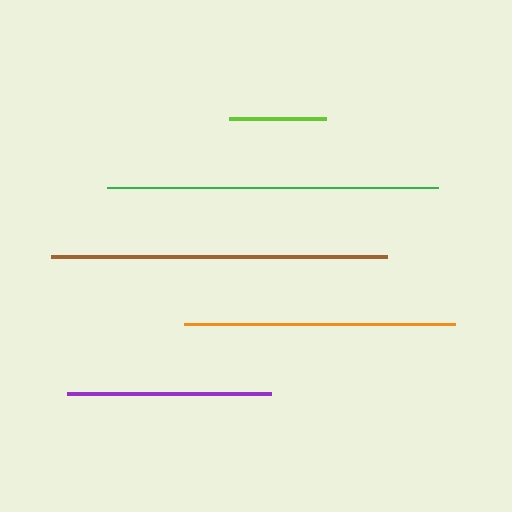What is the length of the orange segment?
The orange segment is approximately 270 pixels long.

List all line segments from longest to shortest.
From longest to shortest: brown, green, orange, purple, lime.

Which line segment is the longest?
The brown line is the longest at approximately 336 pixels.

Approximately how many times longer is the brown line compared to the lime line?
The brown line is approximately 3.5 times the length of the lime line.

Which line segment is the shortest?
The lime line is the shortest at approximately 97 pixels.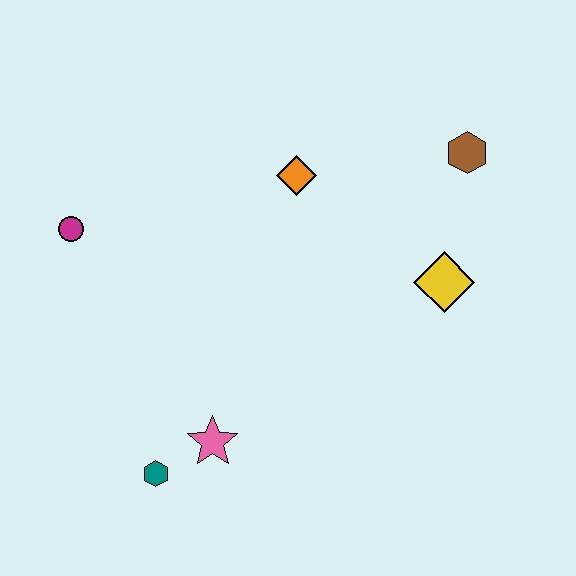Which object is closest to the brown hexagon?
The yellow diamond is closest to the brown hexagon.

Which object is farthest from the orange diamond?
The teal hexagon is farthest from the orange diamond.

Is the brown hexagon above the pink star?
Yes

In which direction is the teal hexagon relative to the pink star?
The teal hexagon is to the left of the pink star.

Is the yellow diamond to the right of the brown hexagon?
No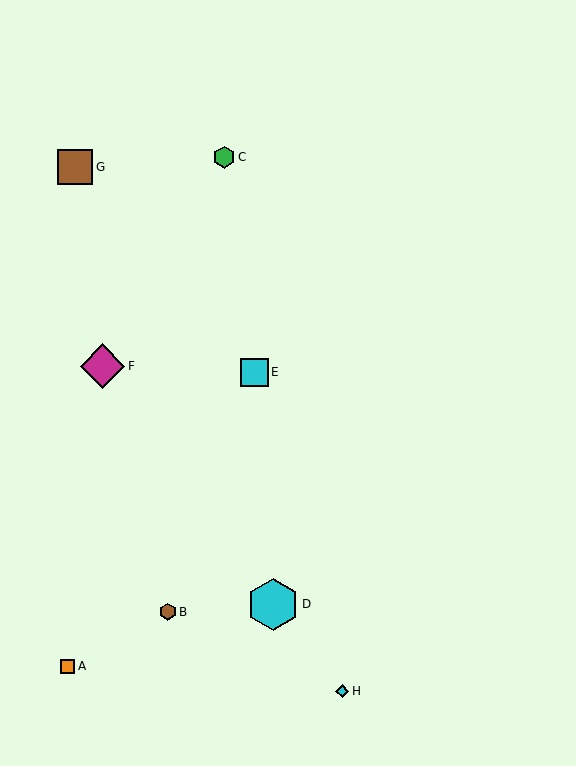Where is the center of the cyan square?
The center of the cyan square is at (254, 373).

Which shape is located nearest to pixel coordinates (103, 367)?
The magenta diamond (labeled F) at (102, 366) is nearest to that location.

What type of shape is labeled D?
Shape D is a cyan hexagon.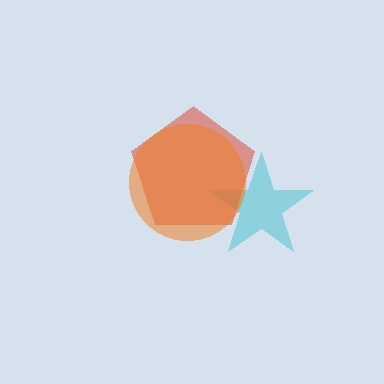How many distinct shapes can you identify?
There are 3 distinct shapes: a cyan star, a red pentagon, an orange circle.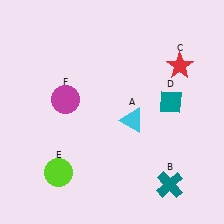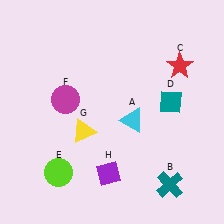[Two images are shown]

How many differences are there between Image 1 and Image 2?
There are 2 differences between the two images.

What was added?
A yellow triangle (G), a purple diamond (H) were added in Image 2.